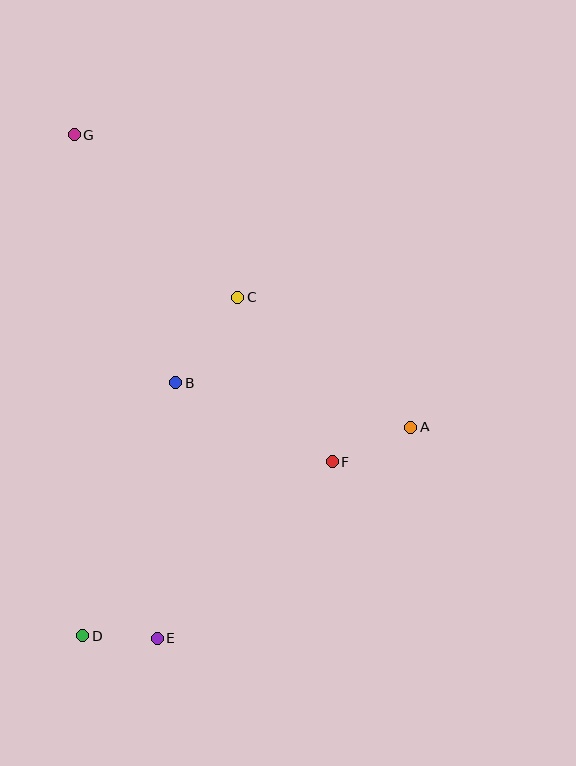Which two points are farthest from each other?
Points E and G are farthest from each other.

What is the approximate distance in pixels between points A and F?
The distance between A and F is approximately 86 pixels.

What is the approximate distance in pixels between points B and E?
The distance between B and E is approximately 256 pixels.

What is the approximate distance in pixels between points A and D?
The distance between A and D is approximately 389 pixels.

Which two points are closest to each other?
Points D and E are closest to each other.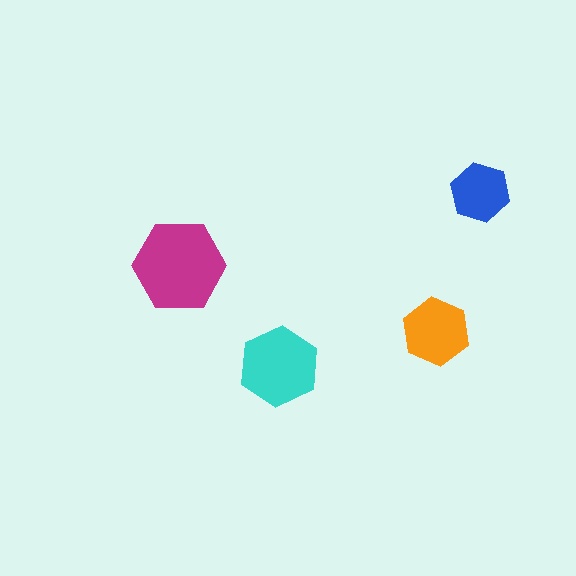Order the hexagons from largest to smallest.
the magenta one, the cyan one, the orange one, the blue one.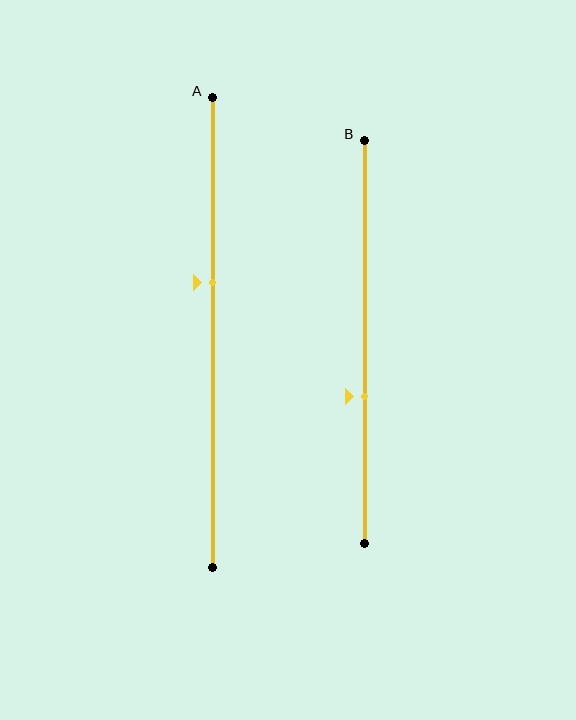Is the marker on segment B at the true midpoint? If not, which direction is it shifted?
No, the marker on segment B is shifted downward by about 13% of the segment length.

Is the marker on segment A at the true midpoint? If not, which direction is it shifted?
No, the marker on segment A is shifted upward by about 11% of the segment length.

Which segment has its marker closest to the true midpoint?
Segment A has its marker closest to the true midpoint.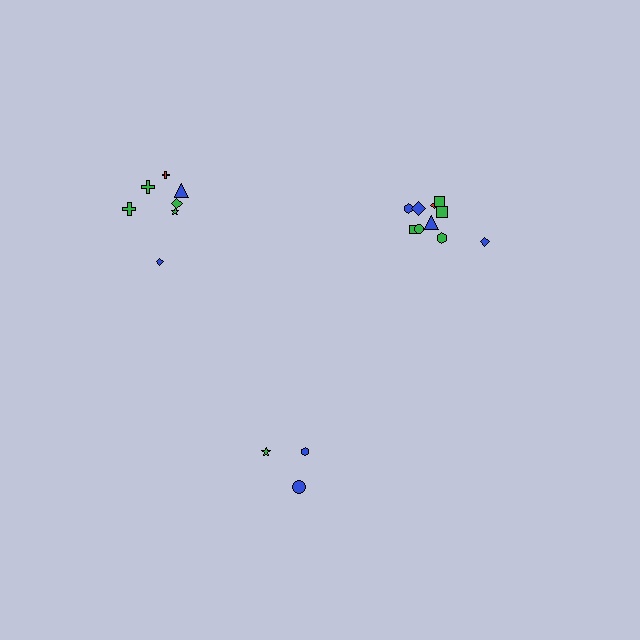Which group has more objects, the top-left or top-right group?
The top-right group.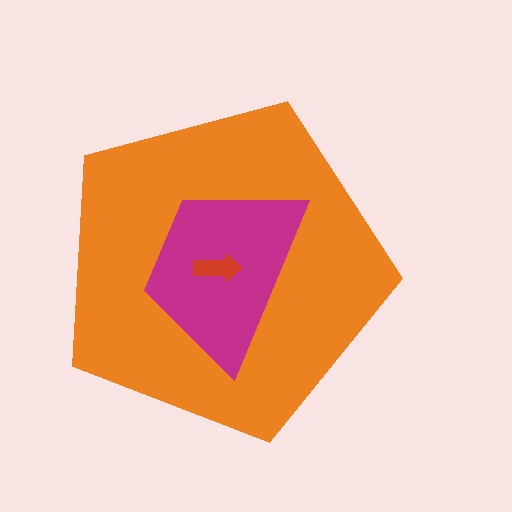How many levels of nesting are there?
3.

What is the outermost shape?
The orange pentagon.